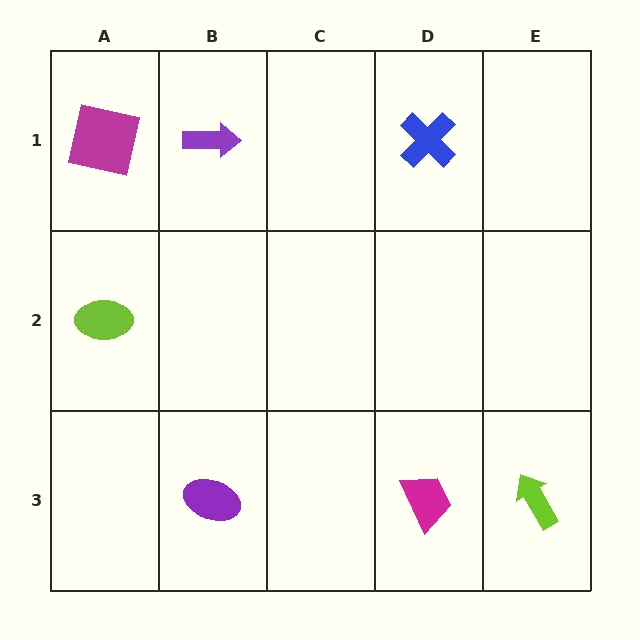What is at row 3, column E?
A lime arrow.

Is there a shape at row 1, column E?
No, that cell is empty.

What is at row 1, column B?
A purple arrow.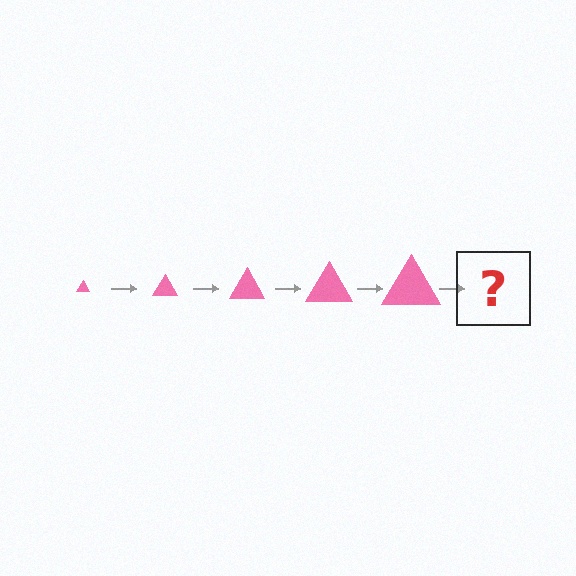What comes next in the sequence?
The next element should be a pink triangle, larger than the previous one.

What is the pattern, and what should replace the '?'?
The pattern is that the triangle gets progressively larger each step. The '?' should be a pink triangle, larger than the previous one.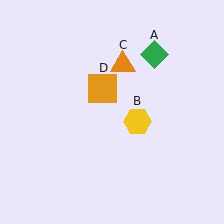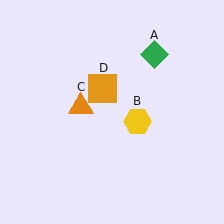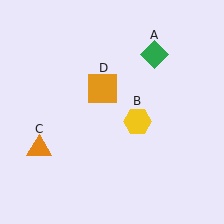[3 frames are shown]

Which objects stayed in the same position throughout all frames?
Green diamond (object A) and yellow hexagon (object B) and orange square (object D) remained stationary.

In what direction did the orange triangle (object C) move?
The orange triangle (object C) moved down and to the left.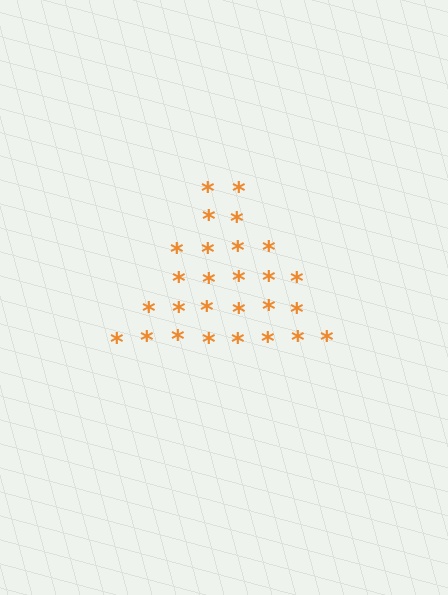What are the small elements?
The small elements are asterisks.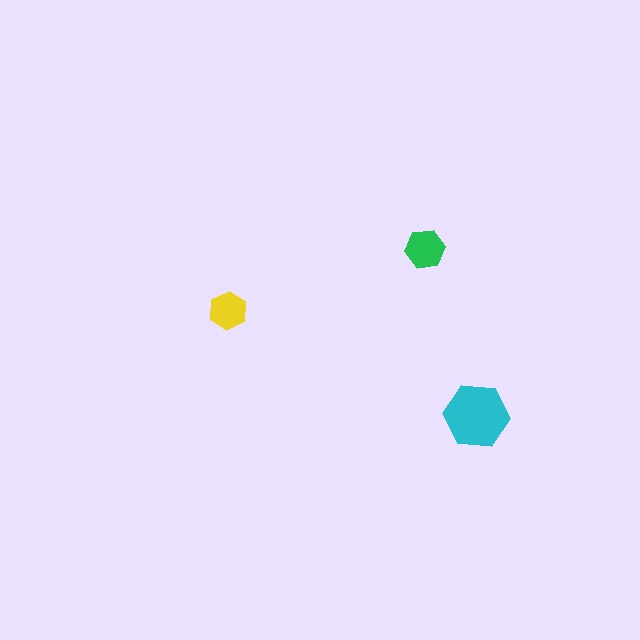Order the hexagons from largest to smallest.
the cyan one, the green one, the yellow one.